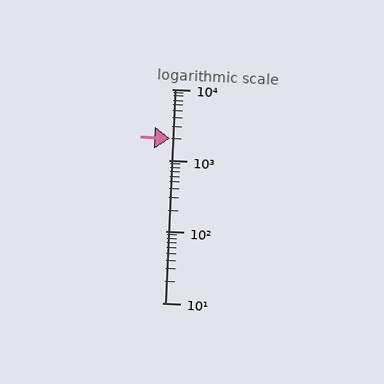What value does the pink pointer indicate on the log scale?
The pointer indicates approximately 2000.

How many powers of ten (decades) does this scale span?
The scale spans 3 decades, from 10 to 10000.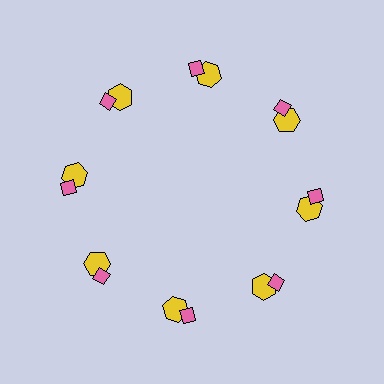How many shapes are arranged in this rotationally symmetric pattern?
There are 16 shapes, arranged in 8 groups of 2.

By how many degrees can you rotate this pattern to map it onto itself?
The pattern maps onto itself every 45 degrees of rotation.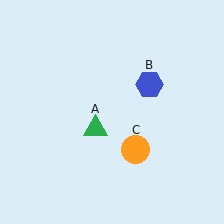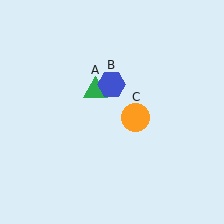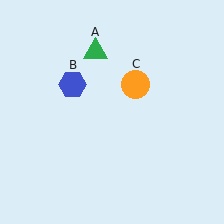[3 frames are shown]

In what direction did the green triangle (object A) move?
The green triangle (object A) moved up.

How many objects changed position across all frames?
3 objects changed position: green triangle (object A), blue hexagon (object B), orange circle (object C).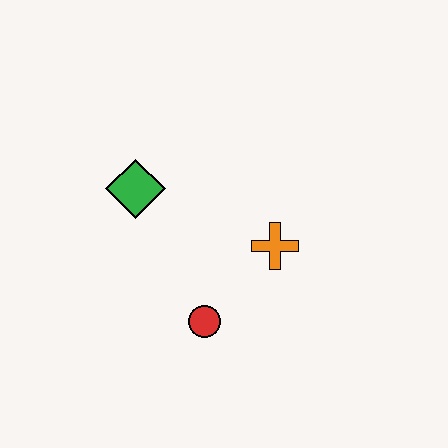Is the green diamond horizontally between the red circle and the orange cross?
No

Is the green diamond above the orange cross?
Yes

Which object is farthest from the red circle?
The green diamond is farthest from the red circle.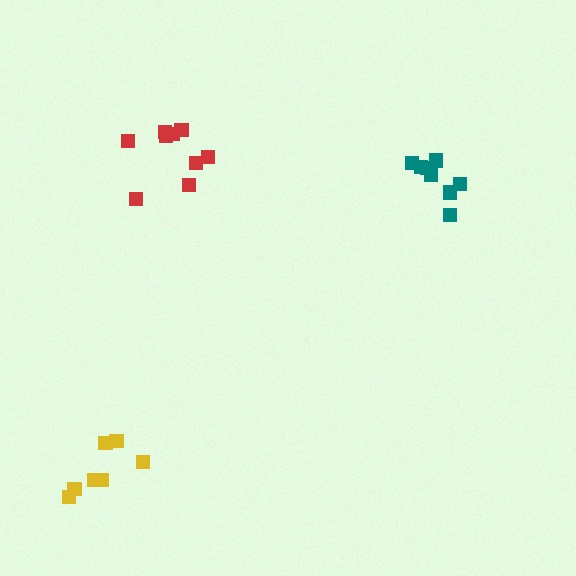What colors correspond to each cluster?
The clusters are colored: red, yellow, teal.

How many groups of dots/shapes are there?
There are 3 groups.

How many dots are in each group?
Group 1: 9 dots, Group 2: 7 dots, Group 3: 8 dots (24 total).